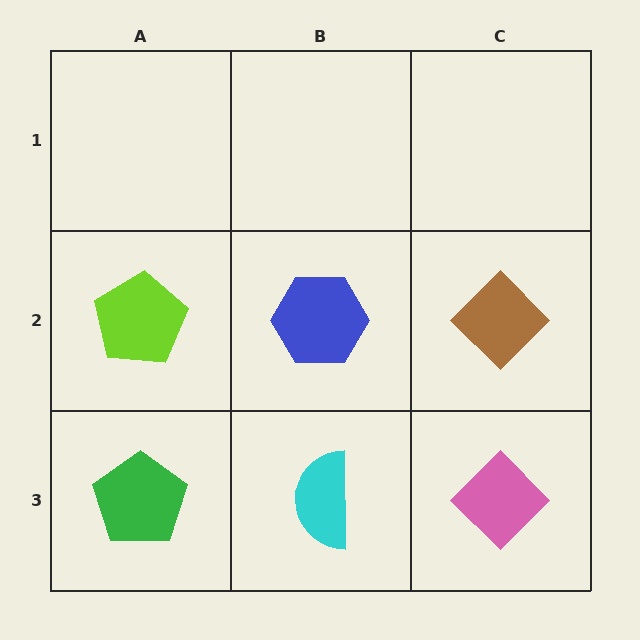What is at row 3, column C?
A pink diamond.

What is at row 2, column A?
A lime pentagon.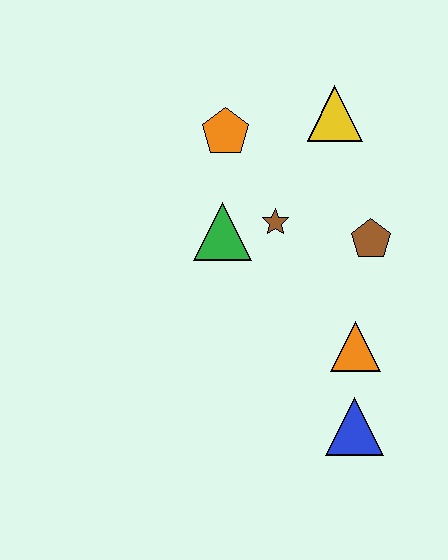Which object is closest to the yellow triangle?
The orange pentagon is closest to the yellow triangle.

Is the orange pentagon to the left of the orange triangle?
Yes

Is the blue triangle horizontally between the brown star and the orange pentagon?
No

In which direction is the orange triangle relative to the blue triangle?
The orange triangle is above the blue triangle.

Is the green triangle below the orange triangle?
No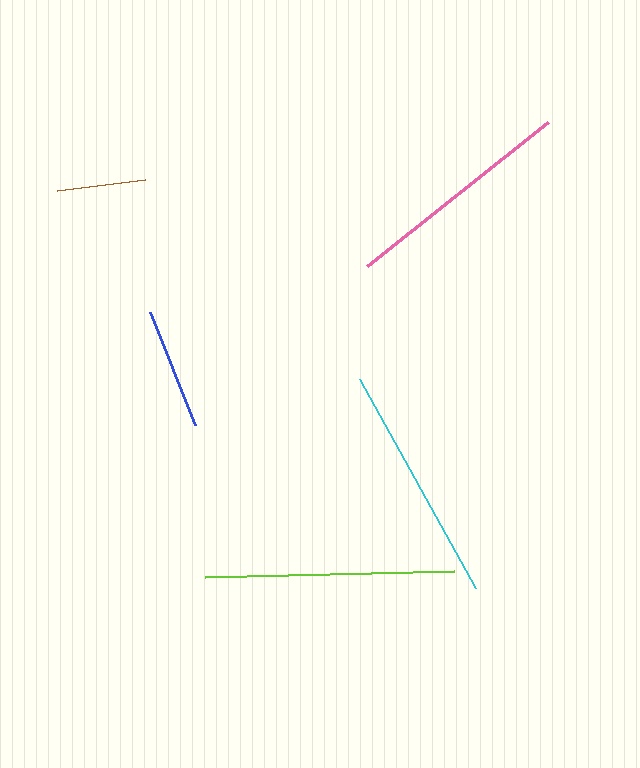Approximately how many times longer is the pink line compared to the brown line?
The pink line is approximately 2.6 times the length of the brown line.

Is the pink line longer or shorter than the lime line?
The lime line is longer than the pink line.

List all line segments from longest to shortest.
From longest to shortest: lime, cyan, pink, blue, brown.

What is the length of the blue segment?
The blue segment is approximately 121 pixels long.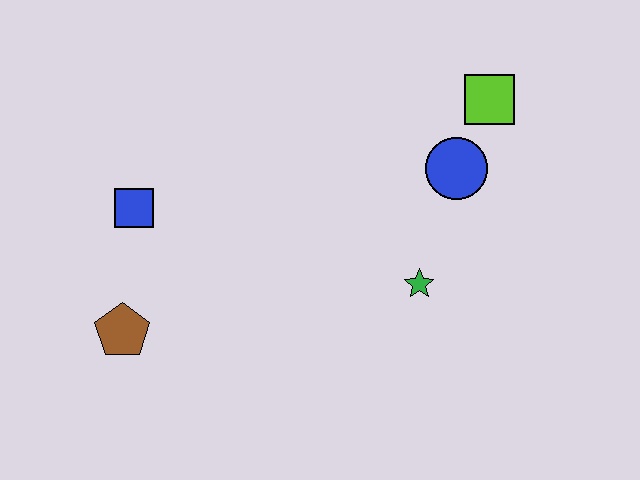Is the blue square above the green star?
Yes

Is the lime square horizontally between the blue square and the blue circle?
No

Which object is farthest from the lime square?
The brown pentagon is farthest from the lime square.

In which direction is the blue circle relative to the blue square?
The blue circle is to the right of the blue square.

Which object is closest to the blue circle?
The lime square is closest to the blue circle.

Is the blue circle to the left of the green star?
No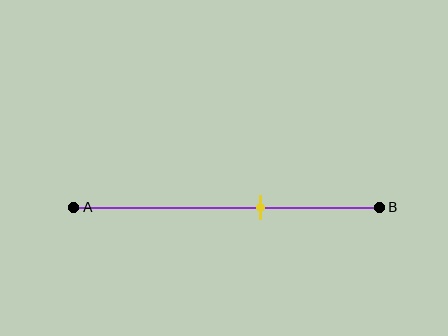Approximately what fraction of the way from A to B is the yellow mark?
The yellow mark is approximately 60% of the way from A to B.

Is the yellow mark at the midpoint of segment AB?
No, the mark is at about 60% from A, not at the 50% midpoint.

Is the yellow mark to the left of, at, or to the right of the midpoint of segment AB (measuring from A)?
The yellow mark is to the right of the midpoint of segment AB.